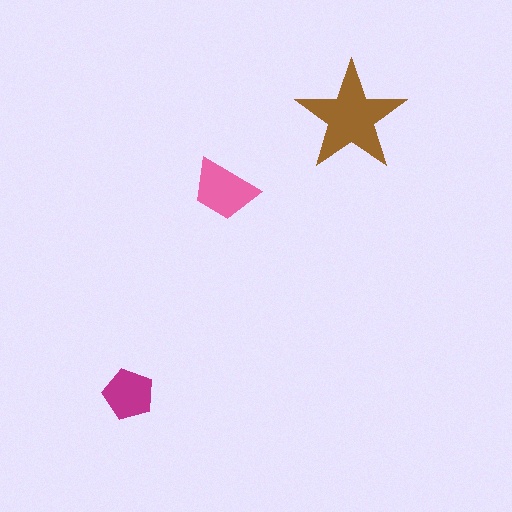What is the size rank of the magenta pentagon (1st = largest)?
3rd.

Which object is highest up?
The brown star is topmost.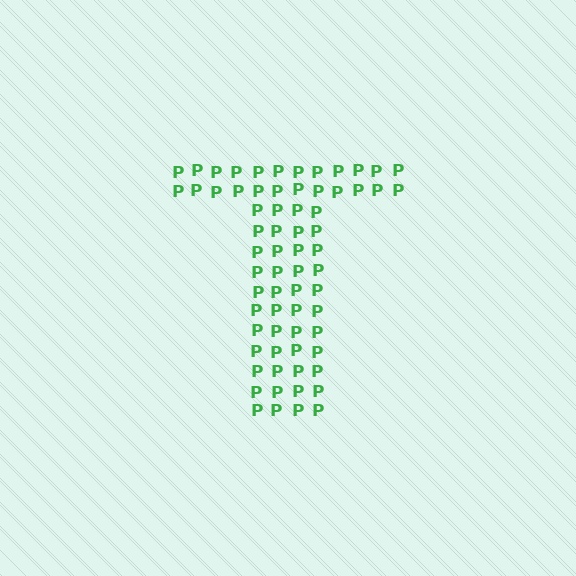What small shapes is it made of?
It is made of small letter P's.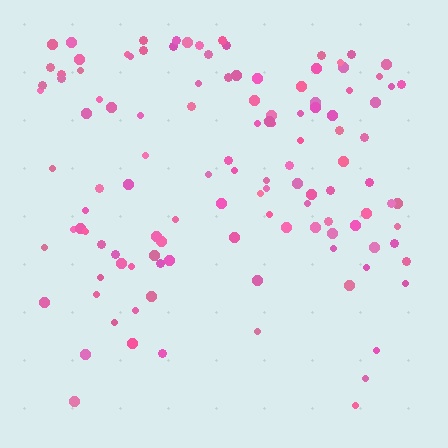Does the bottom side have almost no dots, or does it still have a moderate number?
Still a moderate number, just noticeably fewer than the top.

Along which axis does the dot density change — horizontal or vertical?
Vertical.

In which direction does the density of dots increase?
From bottom to top, with the top side densest.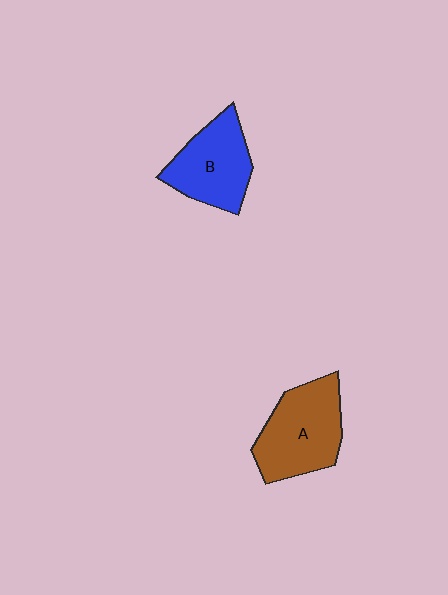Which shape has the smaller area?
Shape B (blue).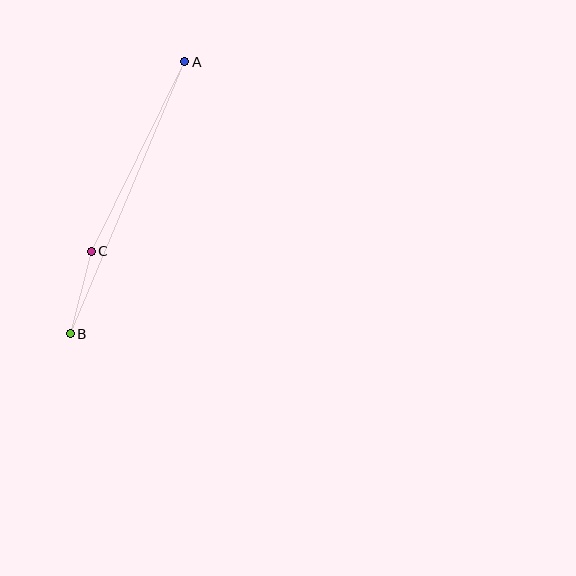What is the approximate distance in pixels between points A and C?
The distance between A and C is approximately 211 pixels.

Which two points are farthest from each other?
Points A and B are farthest from each other.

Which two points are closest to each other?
Points B and C are closest to each other.